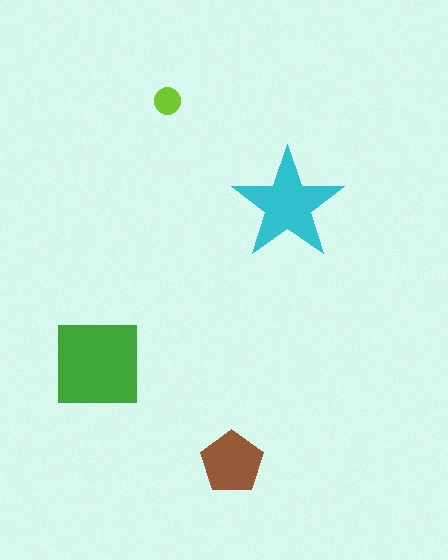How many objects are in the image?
There are 4 objects in the image.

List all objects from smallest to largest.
The lime circle, the brown pentagon, the cyan star, the green square.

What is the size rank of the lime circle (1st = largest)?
4th.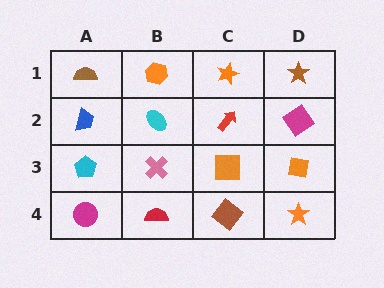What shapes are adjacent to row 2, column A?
A brown semicircle (row 1, column A), a cyan pentagon (row 3, column A), a cyan ellipse (row 2, column B).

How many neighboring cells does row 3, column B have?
4.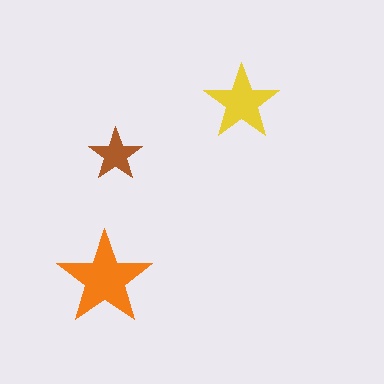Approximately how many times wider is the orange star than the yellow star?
About 1.5 times wider.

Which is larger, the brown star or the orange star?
The orange one.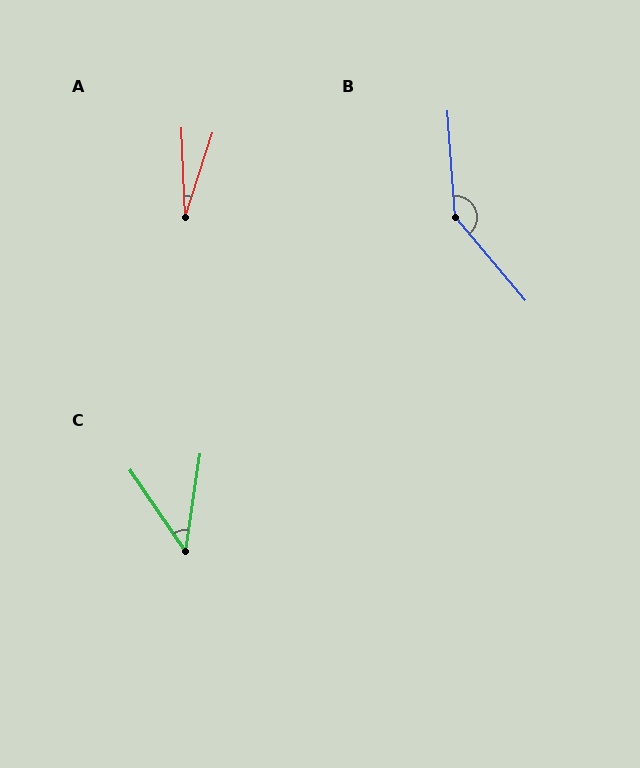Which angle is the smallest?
A, at approximately 20 degrees.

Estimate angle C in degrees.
Approximately 42 degrees.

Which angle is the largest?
B, at approximately 144 degrees.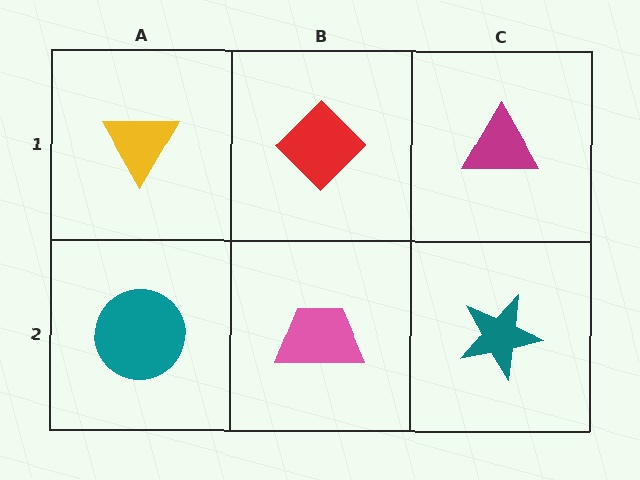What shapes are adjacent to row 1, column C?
A teal star (row 2, column C), a red diamond (row 1, column B).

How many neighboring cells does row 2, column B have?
3.